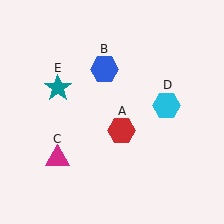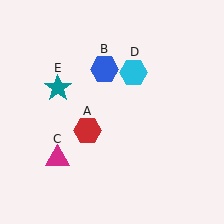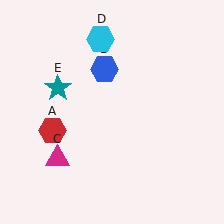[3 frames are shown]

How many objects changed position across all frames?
2 objects changed position: red hexagon (object A), cyan hexagon (object D).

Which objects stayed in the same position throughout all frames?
Blue hexagon (object B) and magenta triangle (object C) and teal star (object E) remained stationary.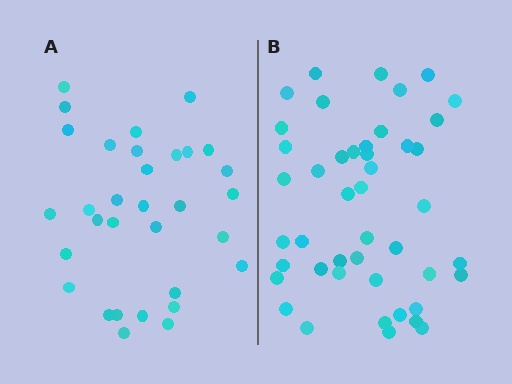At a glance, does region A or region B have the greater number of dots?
Region B (the right region) has more dots.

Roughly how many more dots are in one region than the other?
Region B has approximately 15 more dots than region A.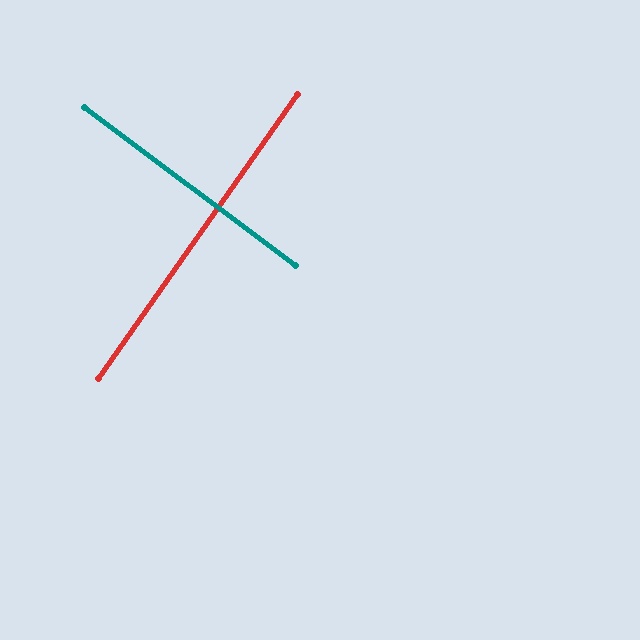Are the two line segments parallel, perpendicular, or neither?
Perpendicular — they meet at approximately 88°.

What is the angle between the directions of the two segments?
Approximately 88 degrees.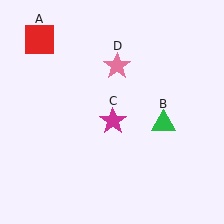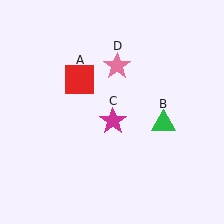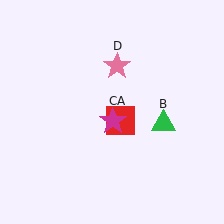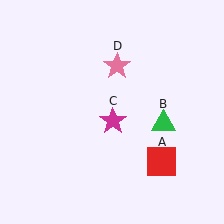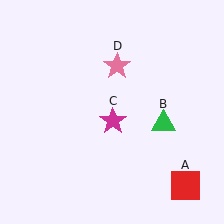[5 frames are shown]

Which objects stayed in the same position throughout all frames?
Green triangle (object B) and magenta star (object C) and pink star (object D) remained stationary.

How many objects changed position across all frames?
1 object changed position: red square (object A).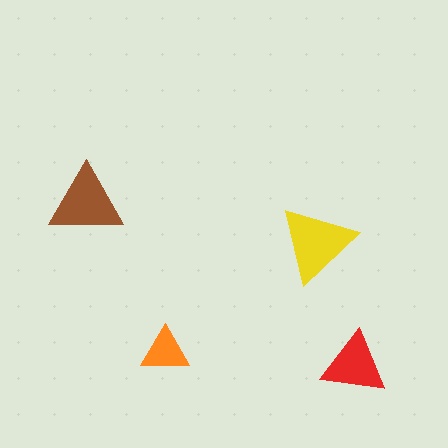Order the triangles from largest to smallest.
the yellow one, the brown one, the red one, the orange one.